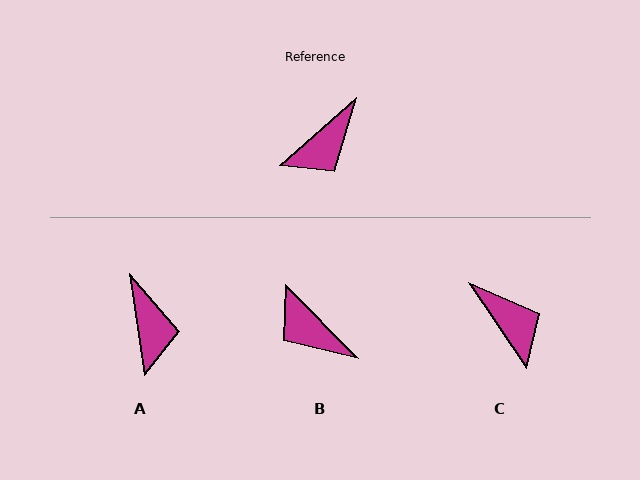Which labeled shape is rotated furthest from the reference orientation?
B, about 87 degrees away.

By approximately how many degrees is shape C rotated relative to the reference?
Approximately 83 degrees counter-clockwise.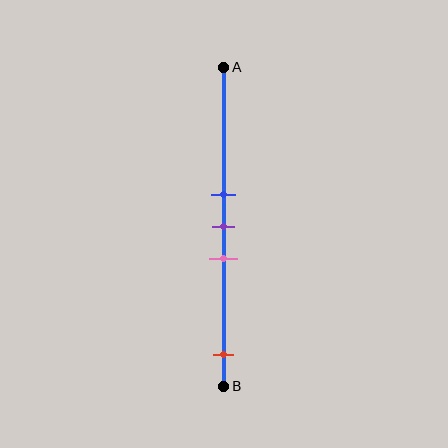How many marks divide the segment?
There are 4 marks dividing the segment.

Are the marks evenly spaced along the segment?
No, the marks are not evenly spaced.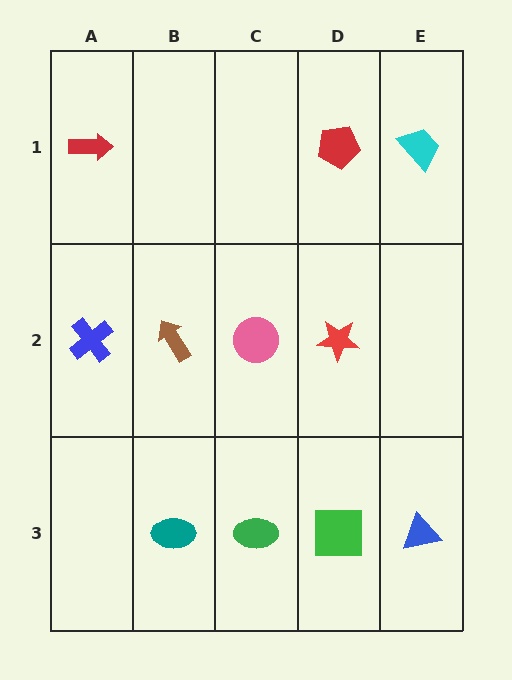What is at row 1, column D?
A red pentagon.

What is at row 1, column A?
A red arrow.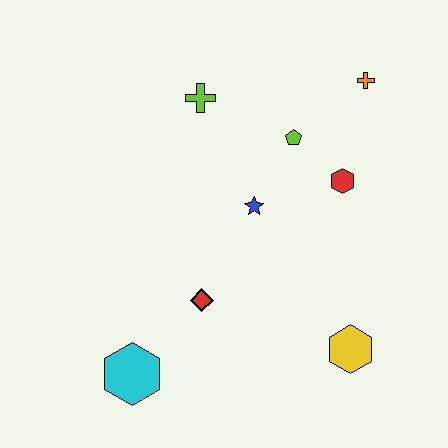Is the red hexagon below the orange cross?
Yes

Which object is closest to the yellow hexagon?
The red diamond is closest to the yellow hexagon.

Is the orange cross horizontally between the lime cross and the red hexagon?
No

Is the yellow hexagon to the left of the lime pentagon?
No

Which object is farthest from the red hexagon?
The cyan hexagon is farthest from the red hexagon.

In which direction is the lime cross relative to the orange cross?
The lime cross is to the left of the orange cross.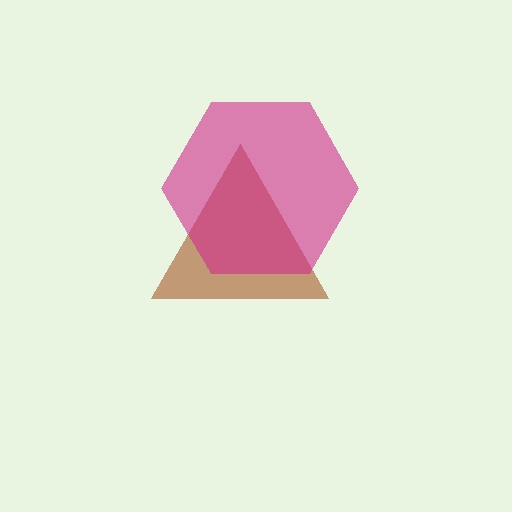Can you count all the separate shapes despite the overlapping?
Yes, there are 2 separate shapes.